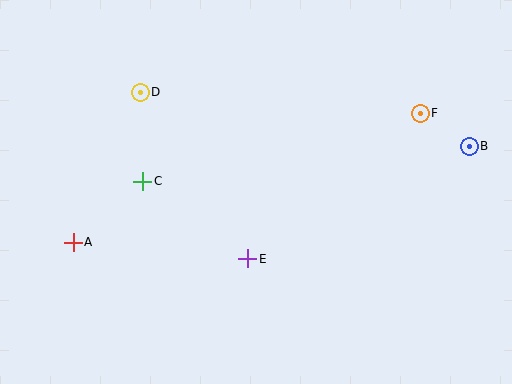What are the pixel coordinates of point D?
Point D is at (140, 92).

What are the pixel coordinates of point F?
Point F is at (420, 113).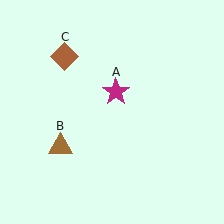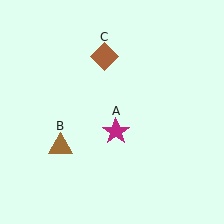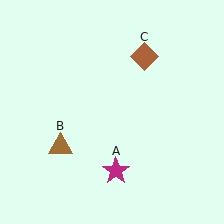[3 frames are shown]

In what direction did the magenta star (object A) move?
The magenta star (object A) moved down.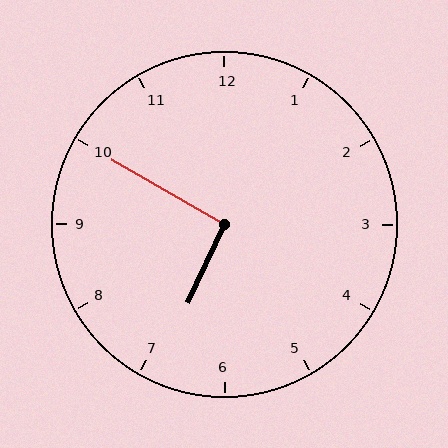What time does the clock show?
6:50.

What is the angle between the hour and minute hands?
Approximately 95 degrees.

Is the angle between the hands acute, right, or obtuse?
It is right.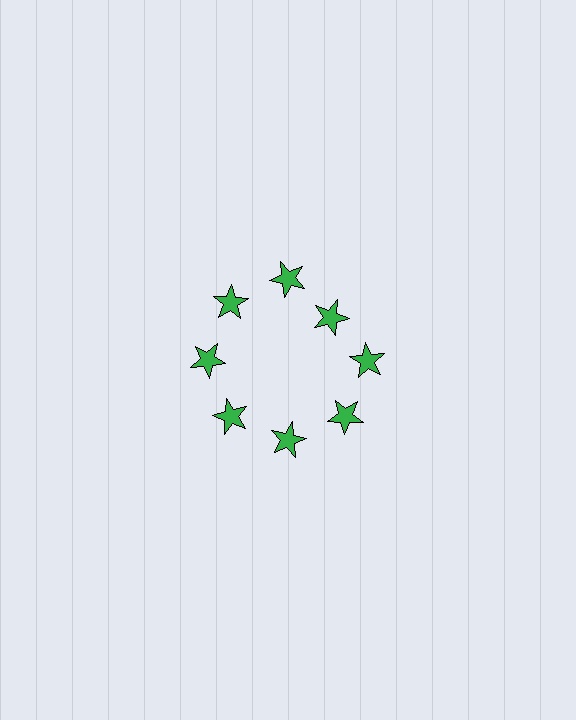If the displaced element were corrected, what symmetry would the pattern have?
It would have 8-fold rotational symmetry — the pattern would map onto itself every 45 degrees.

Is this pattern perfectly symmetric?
No. The 8 green stars are arranged in a ring, but one element near the 2 o'clock position is pulled inward toward the center, breaking the 8-fold rotational symmetry.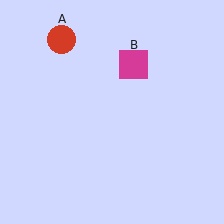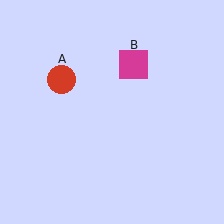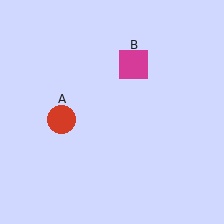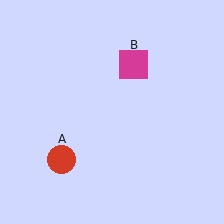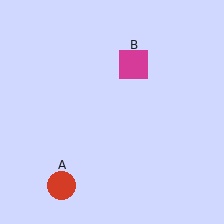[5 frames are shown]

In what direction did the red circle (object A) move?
The red circle (object A) moved down.